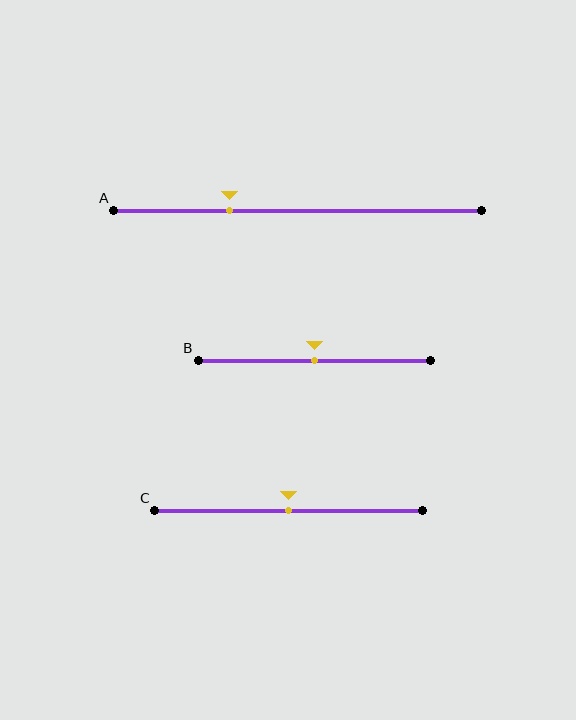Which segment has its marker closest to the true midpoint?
Segment B has its marker closest to the true midpoint.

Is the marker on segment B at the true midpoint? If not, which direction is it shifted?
Yes, the marker on segment B is at the true midpoint.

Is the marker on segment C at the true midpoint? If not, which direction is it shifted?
Yes, the marker on segment C is at the true midpoint.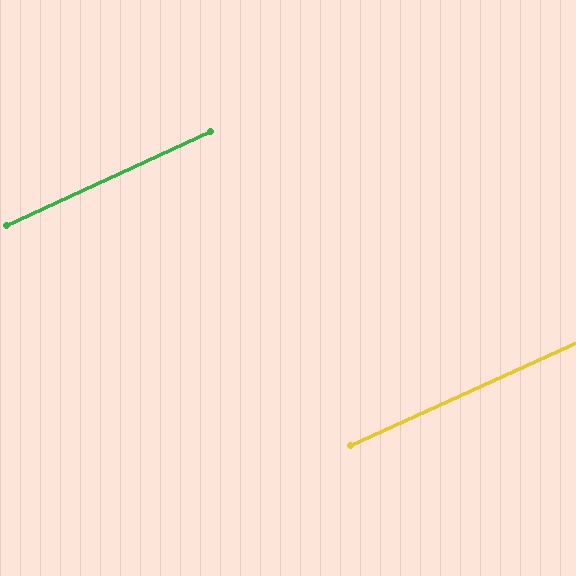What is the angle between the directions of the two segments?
Approximately 0 degrees.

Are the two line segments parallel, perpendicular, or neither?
Parallel — their directions differ by only 0.2°.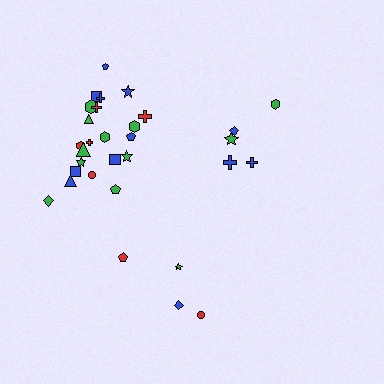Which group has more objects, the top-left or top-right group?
The top-left group.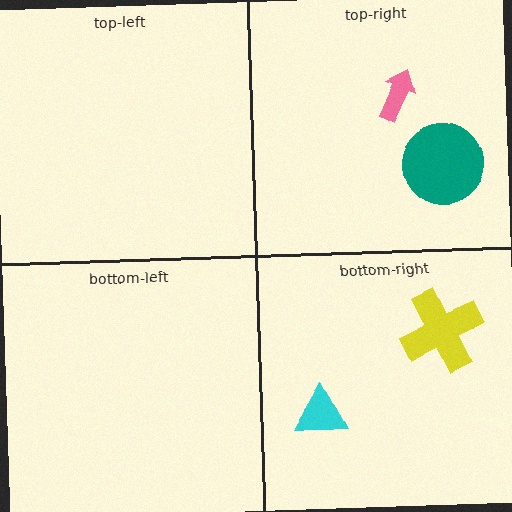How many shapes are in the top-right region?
2.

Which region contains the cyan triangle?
The bottom-right region.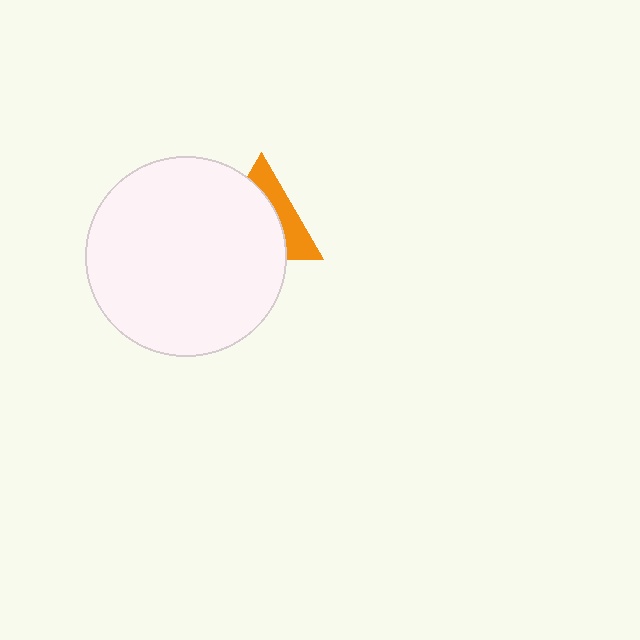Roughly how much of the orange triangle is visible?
A small part of it is visible (roughly 36%).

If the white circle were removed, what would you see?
You would see the complete orange triangle.